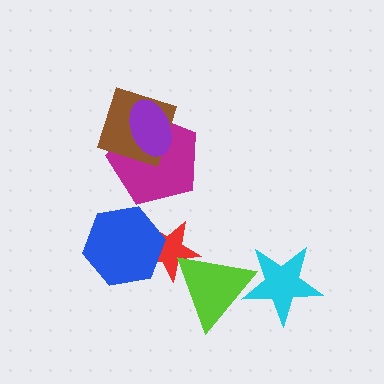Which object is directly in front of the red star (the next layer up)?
The blue hexagon is directly in front of the red star.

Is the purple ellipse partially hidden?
No, no other shape covers it.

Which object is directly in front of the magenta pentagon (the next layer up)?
The brown square is directly in front of the magenta pentagon.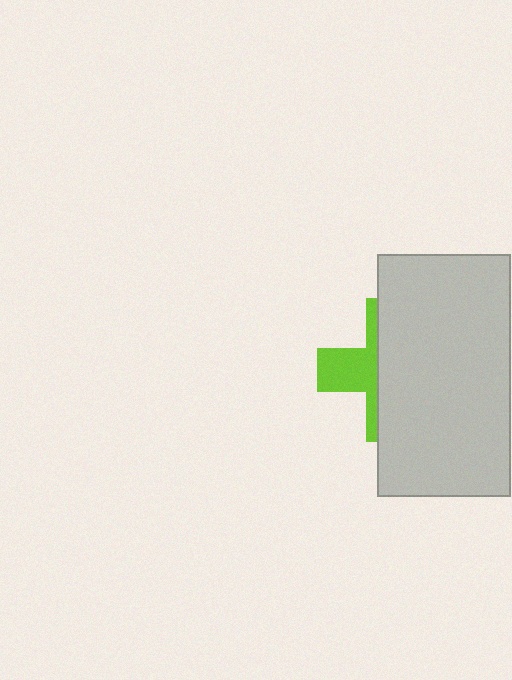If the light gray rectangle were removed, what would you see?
You would see the complete lime cross.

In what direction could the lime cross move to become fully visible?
The lime cross could move left. That would shift it out from behind the light gray rectangle entirely.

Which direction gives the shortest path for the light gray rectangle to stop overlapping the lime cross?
Moving right gives the shortest separation.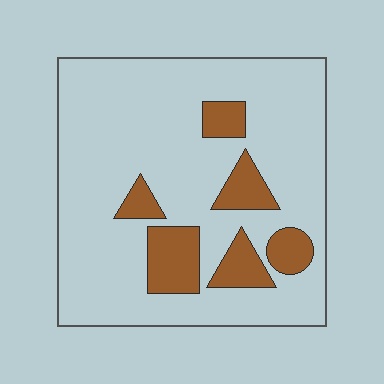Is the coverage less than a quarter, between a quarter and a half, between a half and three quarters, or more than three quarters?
Less than a quarter.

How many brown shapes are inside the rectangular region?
6.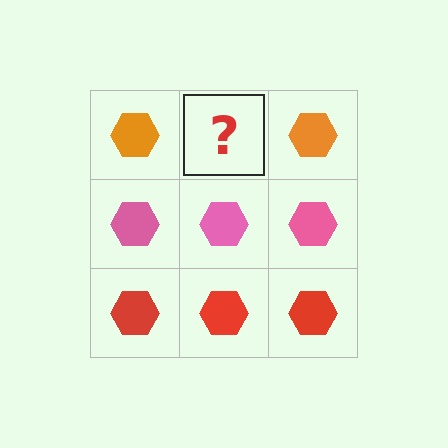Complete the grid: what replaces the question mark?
The question mark should be replaced with an orange hexagon.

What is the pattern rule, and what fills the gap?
The rule is that each row has a consistent color. The gap should be filled with an orange hexagon.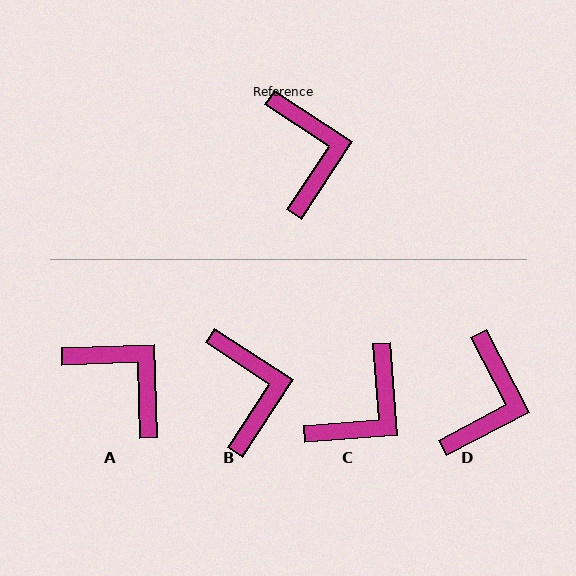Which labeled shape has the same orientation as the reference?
B.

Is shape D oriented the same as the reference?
No, it is off by about 29 degrees.